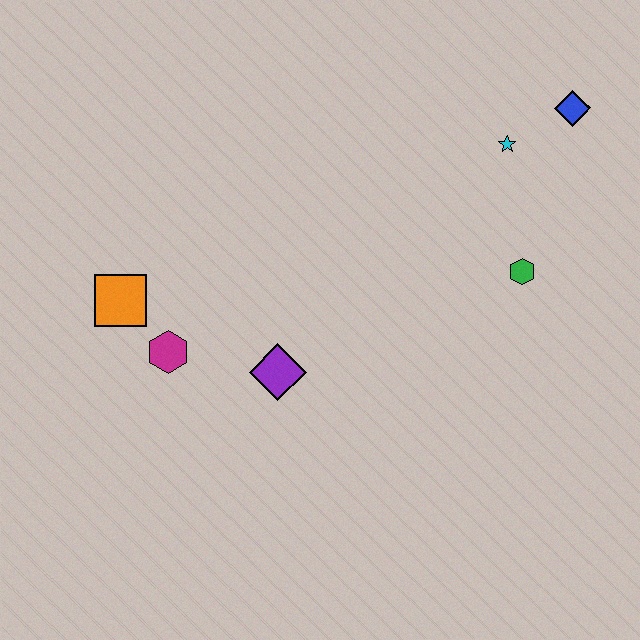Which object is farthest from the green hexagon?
The orange square is farthest from the green hexagon.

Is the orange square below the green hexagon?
Yes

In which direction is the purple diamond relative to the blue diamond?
The purple diamond is to the left of the blue diamond.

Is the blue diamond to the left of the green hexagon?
No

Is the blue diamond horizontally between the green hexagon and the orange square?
No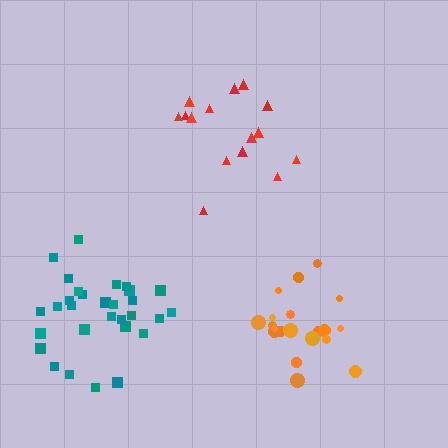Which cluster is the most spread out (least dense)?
Red.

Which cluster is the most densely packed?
Orange.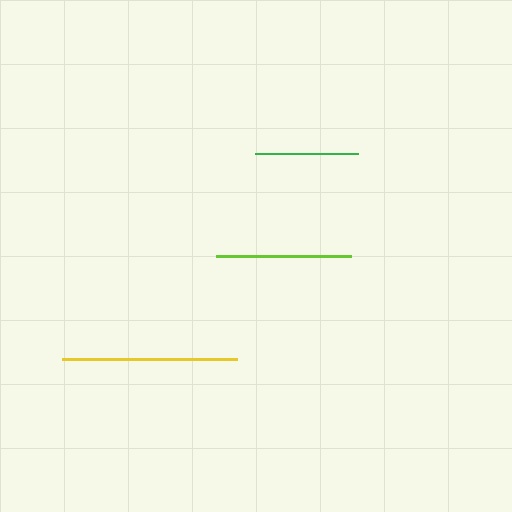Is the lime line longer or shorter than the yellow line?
The yellow line is longer than the lime line.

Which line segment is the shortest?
The green line is the shortest at approximately 104 pixels.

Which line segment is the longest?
The yellow line is the longest at approximately 175 pixels.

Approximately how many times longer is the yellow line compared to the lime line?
The yellow line is approximately 1.3 times the length of the lime line.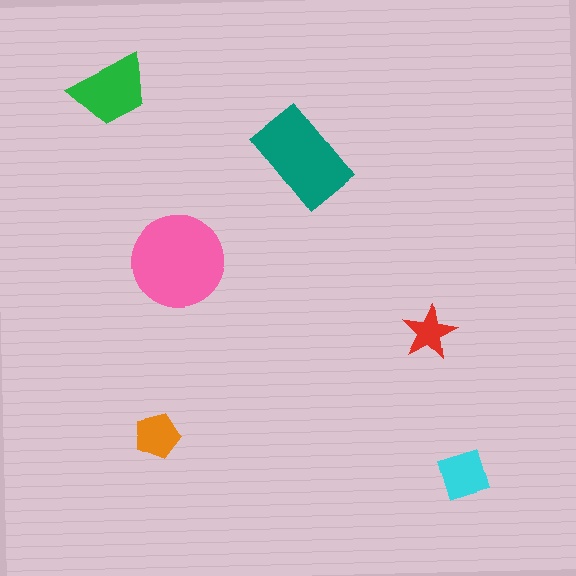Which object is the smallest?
The red star.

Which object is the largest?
The pink circle.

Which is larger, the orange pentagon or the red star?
The orange pentagon.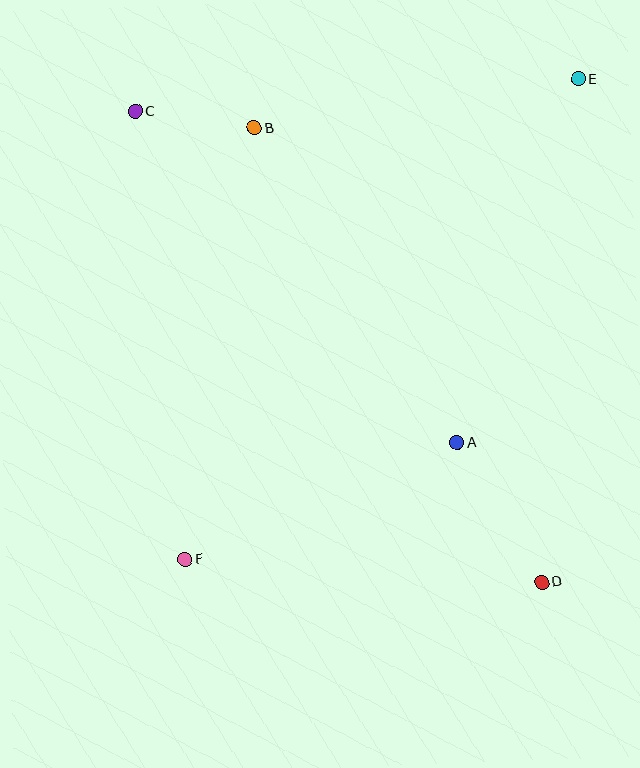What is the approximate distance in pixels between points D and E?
The distance between D and E is approximately 504 pixels.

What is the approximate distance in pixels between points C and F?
The distance between C and F is approximately 451 pixels.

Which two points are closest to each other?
Points B and C are closest to each other.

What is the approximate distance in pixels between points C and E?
The distance between C and E is approximately 444 pixels.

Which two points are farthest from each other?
Points C and D are farthest from each other.